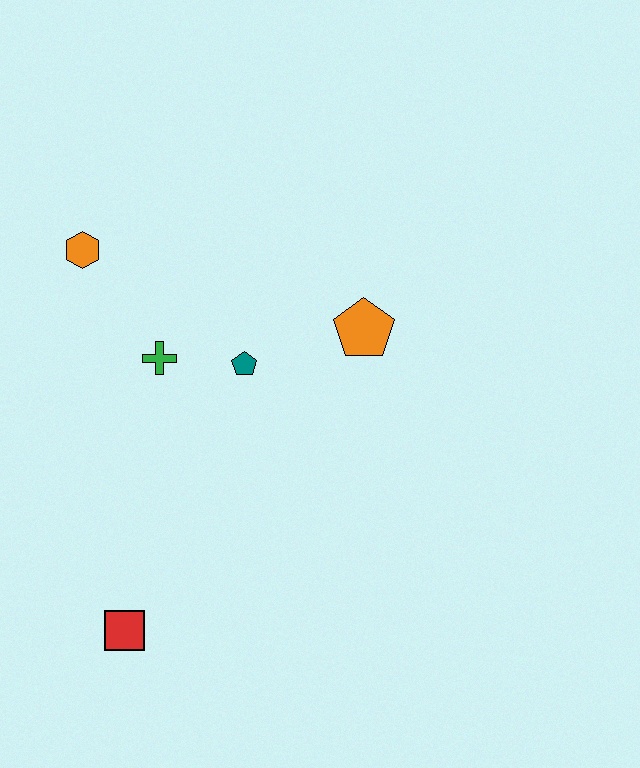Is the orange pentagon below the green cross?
No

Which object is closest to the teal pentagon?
The green cross is closest to the teal pentagon.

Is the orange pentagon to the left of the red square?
No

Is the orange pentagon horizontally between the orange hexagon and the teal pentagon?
No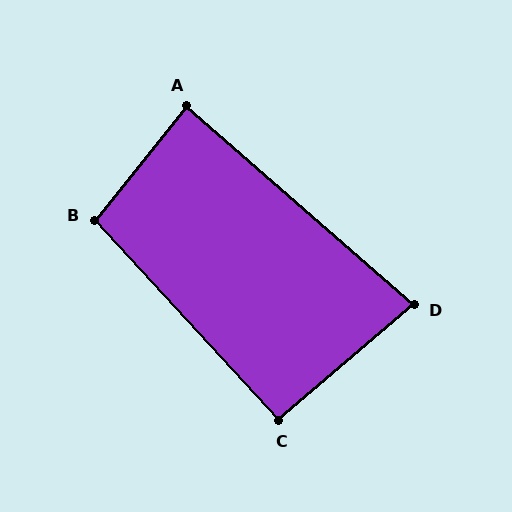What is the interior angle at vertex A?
Approximately 88 degrees (approximately right).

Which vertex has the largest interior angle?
B, at approximately 98 degrees.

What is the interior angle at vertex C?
Approximately 92 degrees (approximately right).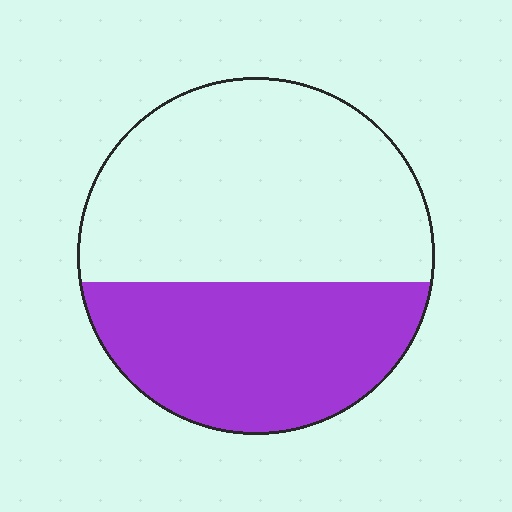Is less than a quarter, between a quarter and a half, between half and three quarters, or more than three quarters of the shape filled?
Between a quarter and a half.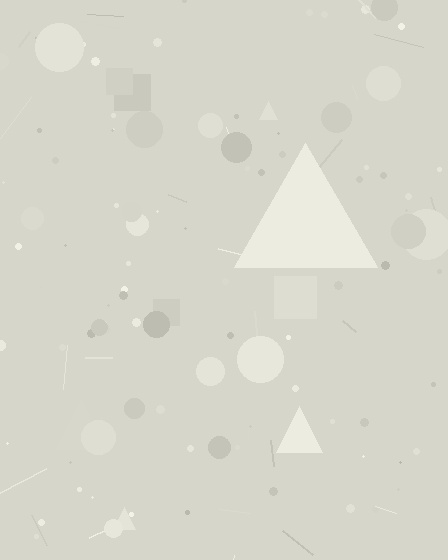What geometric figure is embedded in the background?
A triangle is embedded in the background.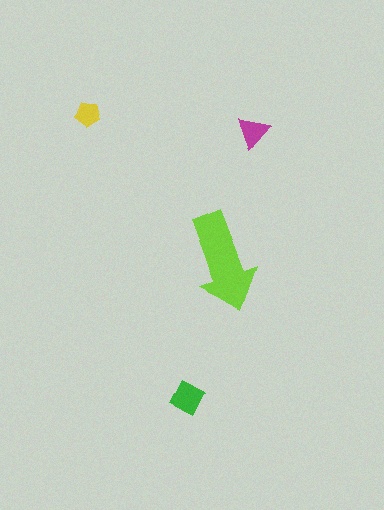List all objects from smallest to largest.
The yellow pentagon, the magenta triangle, the green diamond, the lime arrow.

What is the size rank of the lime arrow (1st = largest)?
1st.